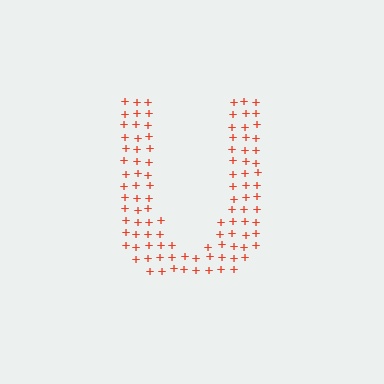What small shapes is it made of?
It is made of small plus signs.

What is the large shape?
The large shape is the letter U.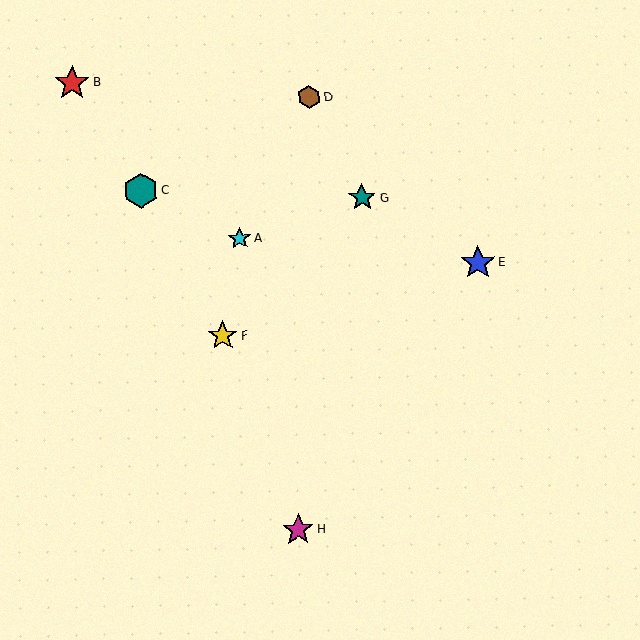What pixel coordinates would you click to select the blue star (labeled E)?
Click at (478, 263) to select the blue star E.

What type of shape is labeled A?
Shape A is a cyan star.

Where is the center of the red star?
The center of the red star is at (72, 83).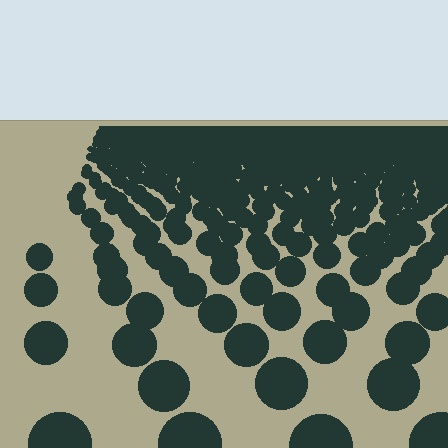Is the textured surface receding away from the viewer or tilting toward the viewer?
The surface is receding away from the viewer. Texture elements get smaller and denser toward the top.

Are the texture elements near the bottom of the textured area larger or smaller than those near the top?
Larger. Near the bottom, elements are closer to the viewer and appear at a bigger on-screen size.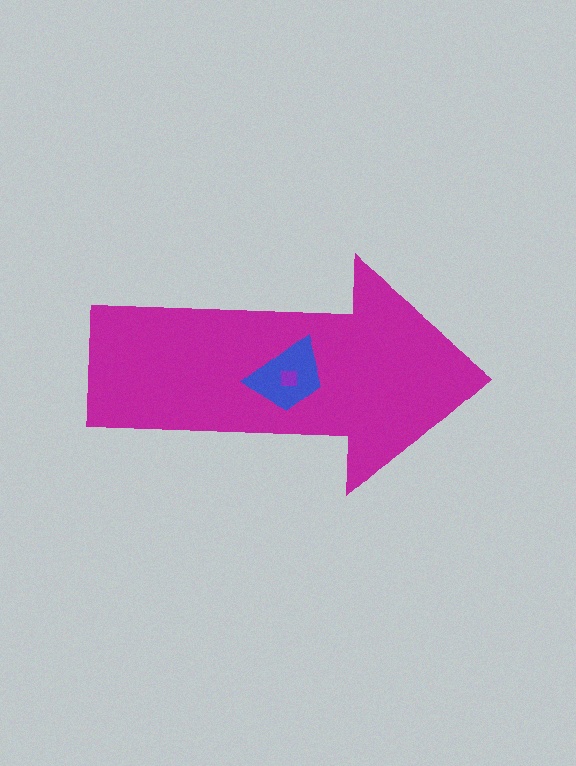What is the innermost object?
The purple square.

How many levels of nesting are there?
3.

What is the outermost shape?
The magenta arrow.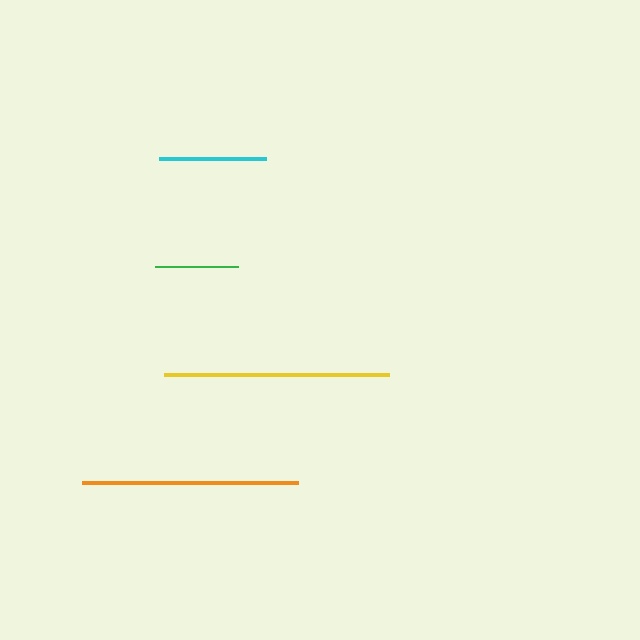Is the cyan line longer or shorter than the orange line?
The orange line is longer than the cyan line.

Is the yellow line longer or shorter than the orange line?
The yellow line is longer than the orange line.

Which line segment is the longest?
The yellow line is the longest at approximately 224 pixels.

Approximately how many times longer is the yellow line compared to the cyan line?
The yellow line is approximately 2.1 times the length of the cyan line.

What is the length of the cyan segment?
The cyan segment is approximately 107 pixels long.